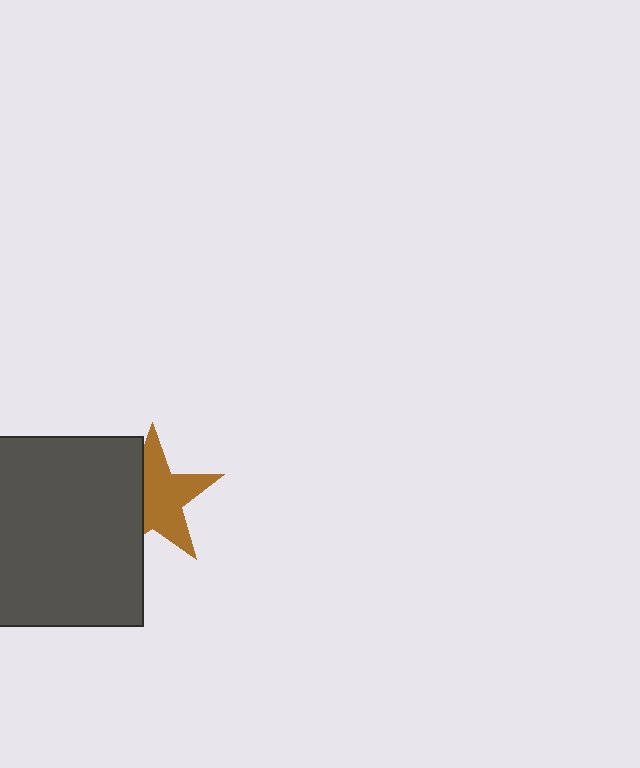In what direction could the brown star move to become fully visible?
The brown star could move right. That would shift it out from behind the dark gray square entirely.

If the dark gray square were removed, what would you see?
You would see the complete brown star.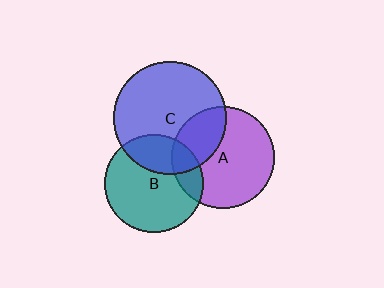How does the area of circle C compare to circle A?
Approximately 1.2 times.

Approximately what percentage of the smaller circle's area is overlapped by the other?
Approximately 30%.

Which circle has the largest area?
Circle C (blue).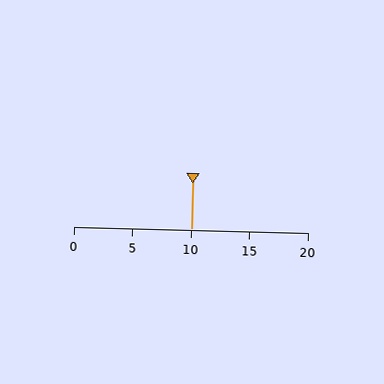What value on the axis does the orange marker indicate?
The marker indicates approximately 10.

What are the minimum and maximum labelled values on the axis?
The axis runs from 0 to 20.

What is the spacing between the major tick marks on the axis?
The major ticks are spaced 5 apart.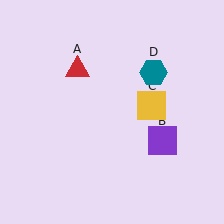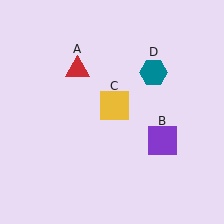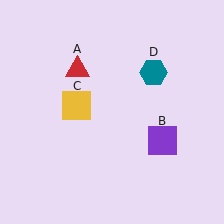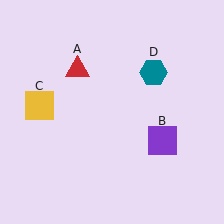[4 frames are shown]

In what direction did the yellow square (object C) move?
The yellow square (object C) moved left.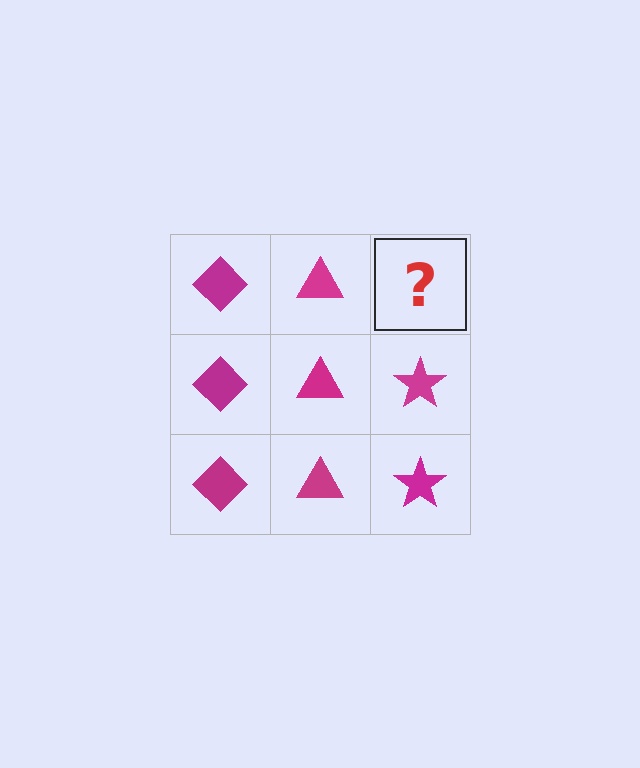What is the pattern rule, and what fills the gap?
The rule is that each column has a consistent shape. The gap should be filled with a magenta star.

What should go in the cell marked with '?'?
The missing cell should contain a magenta star.